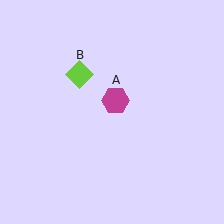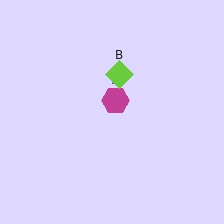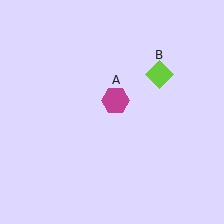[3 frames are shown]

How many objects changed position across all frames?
1 object changed position: lime diamond (object B).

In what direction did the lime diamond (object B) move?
The lime diamond (object B) moved right.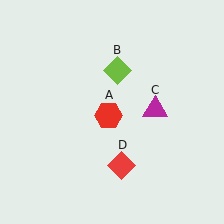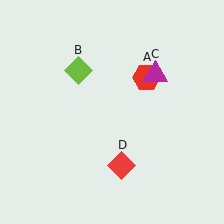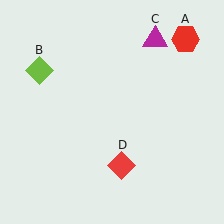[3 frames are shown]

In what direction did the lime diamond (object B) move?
The lime diamond (object B) moved left.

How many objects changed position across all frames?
3 objects changed position: red hexagon (object A), lime diamond (object B), magenta triangle (object C).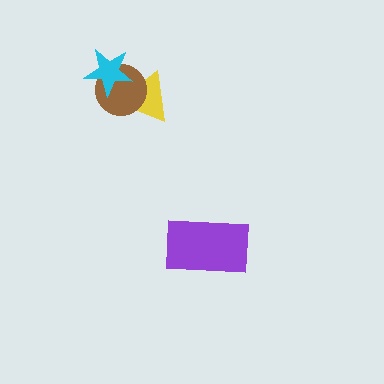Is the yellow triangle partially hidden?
Yes, it is partially covered by another shape.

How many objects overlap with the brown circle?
2 objects overlap with the brown circle.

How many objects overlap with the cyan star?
2 objects overlap with the cyan star.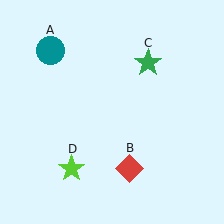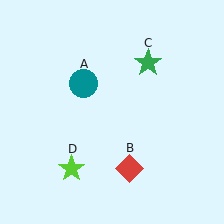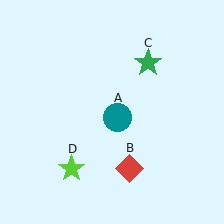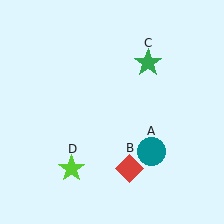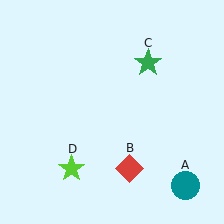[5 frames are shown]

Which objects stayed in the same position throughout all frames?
Red diamond (object B) and green star (object C) and lime star (object D) remained stationary.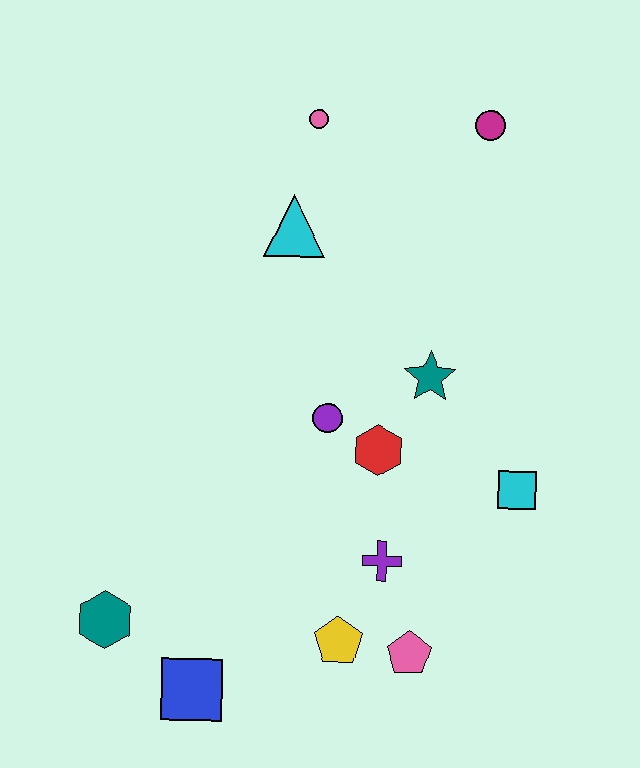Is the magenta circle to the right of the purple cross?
Yes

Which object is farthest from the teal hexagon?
The magenta circle is farthest from the teal hexagon.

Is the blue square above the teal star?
No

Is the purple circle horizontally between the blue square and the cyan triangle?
No